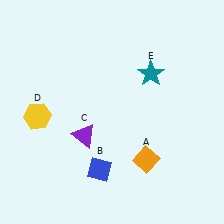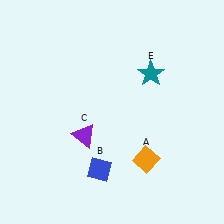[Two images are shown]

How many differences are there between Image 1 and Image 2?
There is 1 difference between the two images.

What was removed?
The yellow hexagon (D) was removed in Image 2.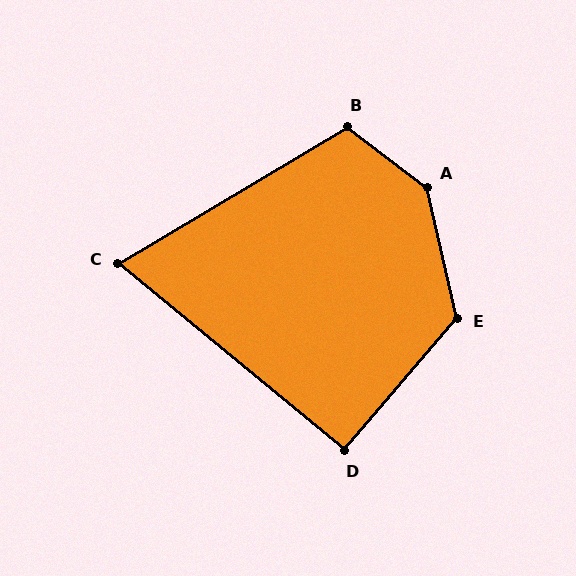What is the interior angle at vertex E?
Approximately 127 degrees (obtuse).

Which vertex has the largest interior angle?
A, at approximately 140 degrees.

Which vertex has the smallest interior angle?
C, at approximately 70 degrees.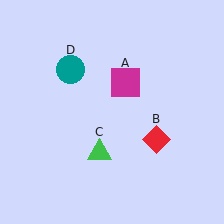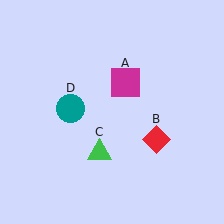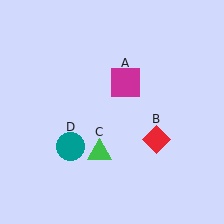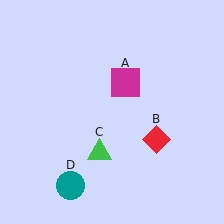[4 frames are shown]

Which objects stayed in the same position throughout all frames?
Magenta square (object A) and red diamond (object B) and green triangle (object C) remained stationary.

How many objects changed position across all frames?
1 object changed position: teal circle (object D).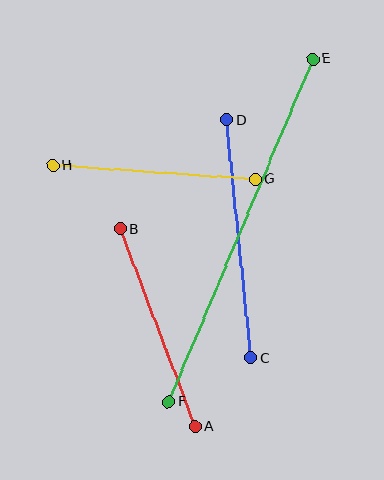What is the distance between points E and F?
The distance is approximately 372 pixels.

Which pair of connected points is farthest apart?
Points E and F are farthest apart.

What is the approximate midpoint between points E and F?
The midpoint is at approximately (241, 230) pixels.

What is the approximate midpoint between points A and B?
The midpoint is at approximately (157, 328) pixels.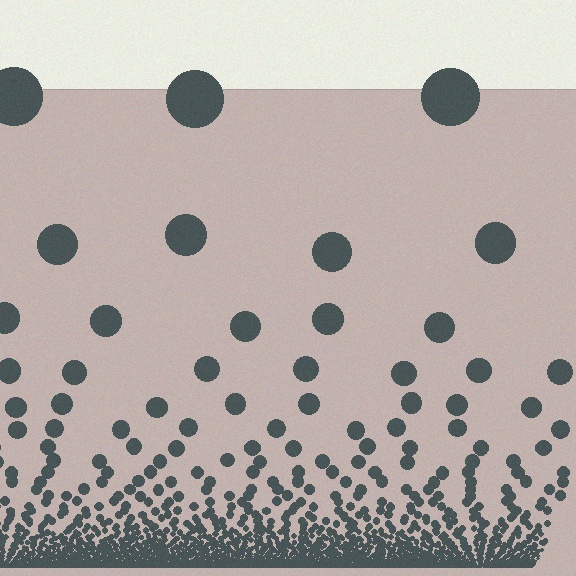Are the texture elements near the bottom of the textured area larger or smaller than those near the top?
Smaller. The gradient is inverted — elements near the bottom are smaller and denser.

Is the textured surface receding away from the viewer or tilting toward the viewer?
The surface appears to tilt toward the viewer. Texture elements get larger and sparser toward the top.